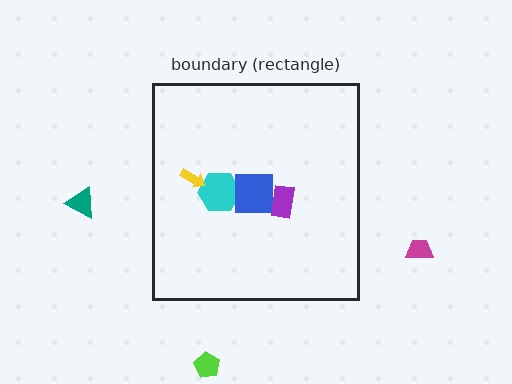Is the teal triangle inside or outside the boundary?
Outside.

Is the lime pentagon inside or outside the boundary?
Outside.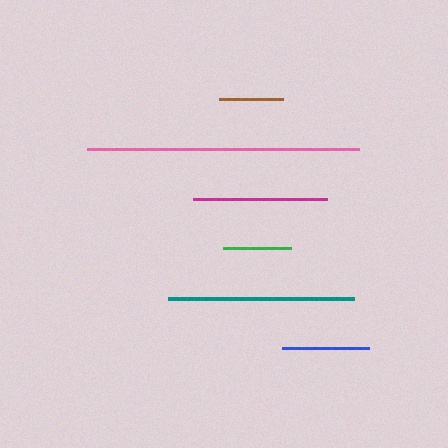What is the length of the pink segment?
The pink segment is approximately 272 pixels long.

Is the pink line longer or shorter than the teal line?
The pink line is longer than the teal line.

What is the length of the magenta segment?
The magenta segment is approximately 134 pixels long.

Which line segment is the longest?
The pink line is the longest at approximately 272 pixels.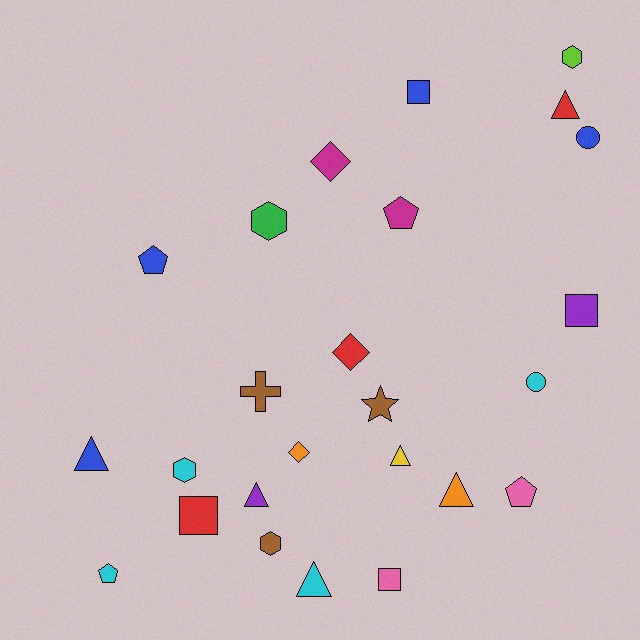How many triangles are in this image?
There are 6 triangles.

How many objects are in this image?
There are 25 objects.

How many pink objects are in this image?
There are 2 pink objects.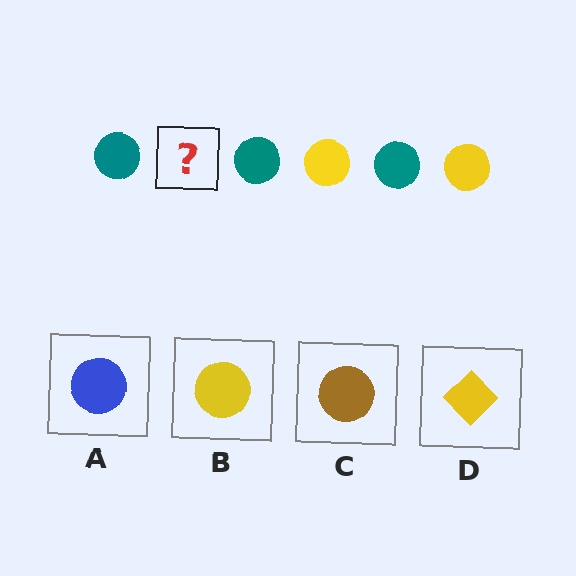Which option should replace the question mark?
Option B.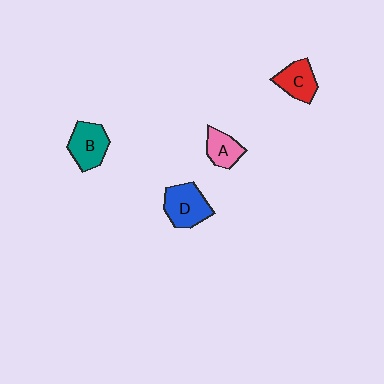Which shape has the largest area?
Shape D (blue).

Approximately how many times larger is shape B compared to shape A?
Approximately 1.4 times.